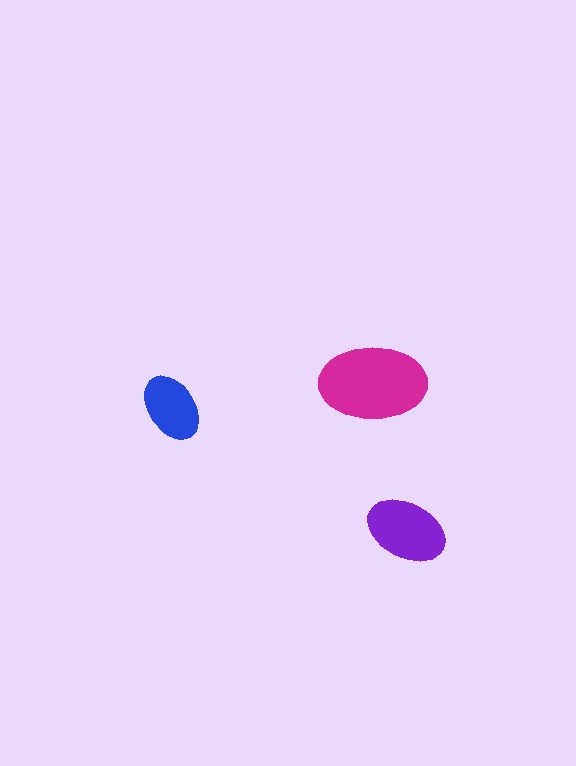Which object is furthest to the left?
The blue ellipse is leftmost.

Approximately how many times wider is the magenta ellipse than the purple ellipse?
About 1.5 times wider.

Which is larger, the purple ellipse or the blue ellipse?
The purple one.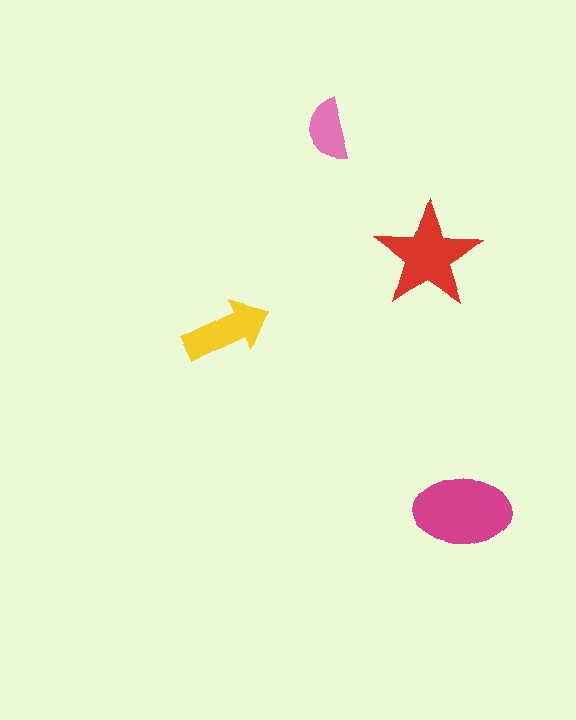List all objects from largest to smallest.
The magenta ellipse, the red star, the yellow arrow, the pink semicircle.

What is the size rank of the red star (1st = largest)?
2nd.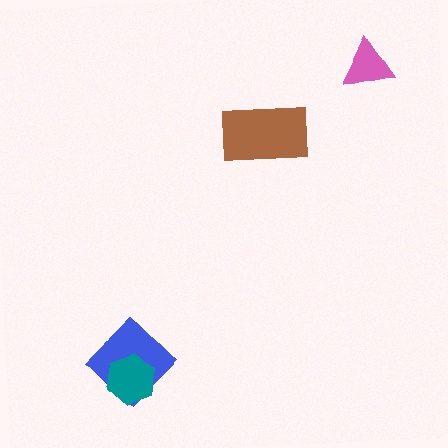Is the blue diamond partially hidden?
Yes, it is partially covered by another shape.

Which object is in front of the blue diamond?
The teal hexagon is in front of the blue diamond.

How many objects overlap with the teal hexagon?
1 object overlaps with the teal hexagon.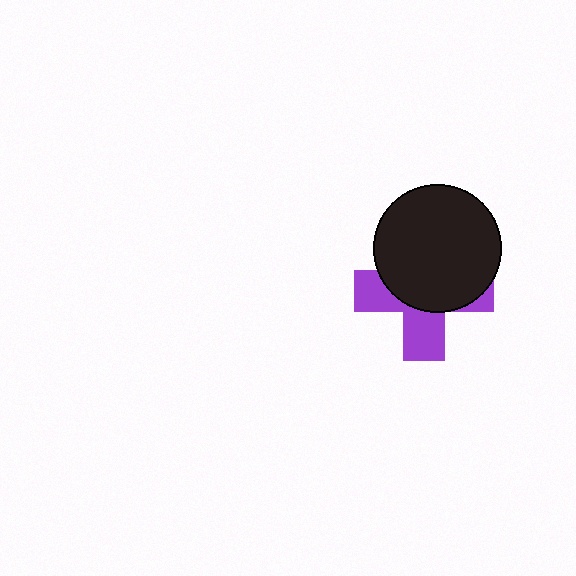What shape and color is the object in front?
The object in front is a black circle.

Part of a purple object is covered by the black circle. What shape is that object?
It is a cross.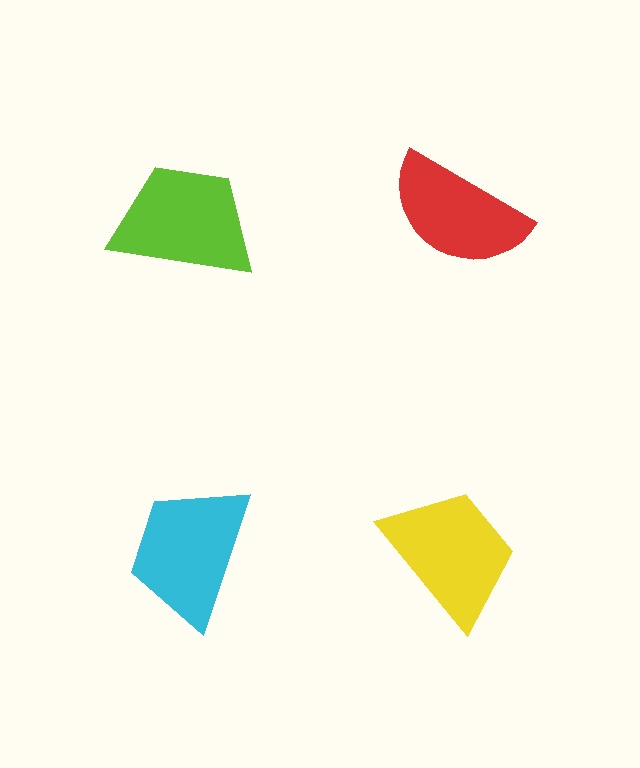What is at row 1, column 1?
A lime trapezoid.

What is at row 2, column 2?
A yellow trapezoid.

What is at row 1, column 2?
A red semicircle.